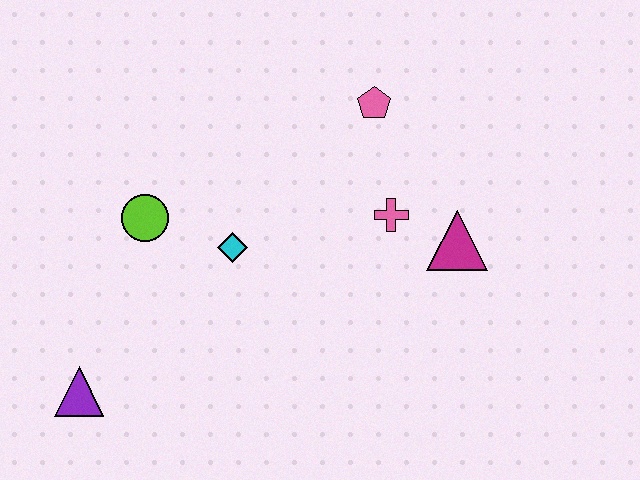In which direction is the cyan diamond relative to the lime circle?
The cyan diamond is to the right of the lime circle.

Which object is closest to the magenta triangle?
The pink cross is closest to the magenta triangle.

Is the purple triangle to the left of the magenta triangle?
Yes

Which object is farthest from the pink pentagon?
The purple triangle is farthest from the pink pentagon.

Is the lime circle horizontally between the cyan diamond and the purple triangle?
Yes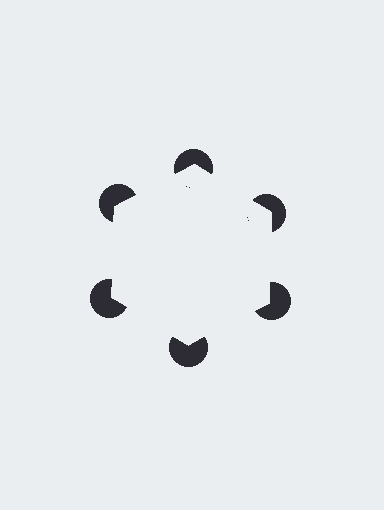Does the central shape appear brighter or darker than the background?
It typically appears slightly brighter than the background, even though no actual brightness change is drawn.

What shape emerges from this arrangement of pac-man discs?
An illusory hexagon — its edges are inferred from the aligned wedge cuts in the pac-man discs, not physically drawn.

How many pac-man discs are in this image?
There are 6 — one at each vertex of the illusory hexagon.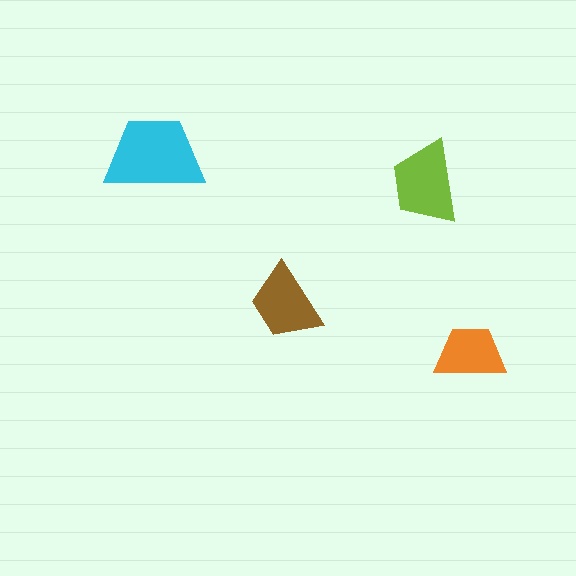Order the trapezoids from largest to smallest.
the cyan one, the lime one, the brown one, the orange one.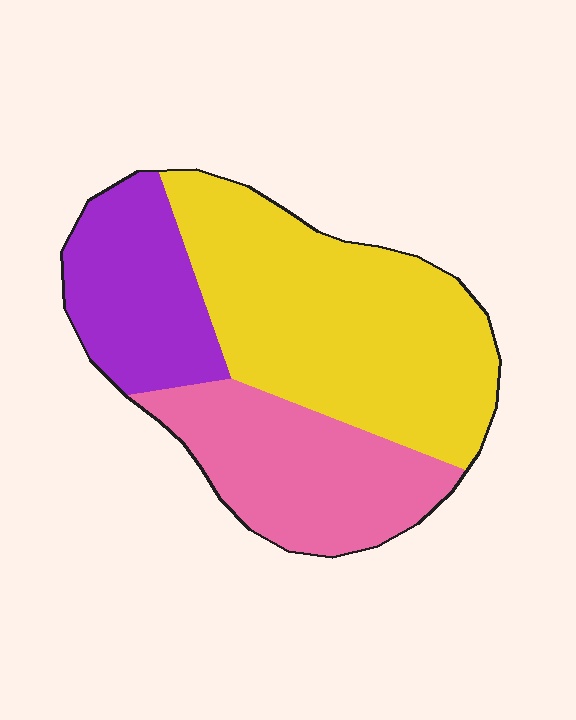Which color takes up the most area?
Yellow, at roughly 50%.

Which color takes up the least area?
Purple, at roughly 20%.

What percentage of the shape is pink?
Pink covers around 30% of the shape.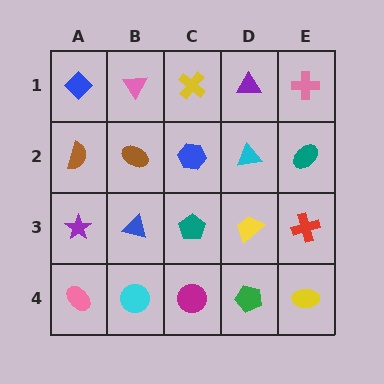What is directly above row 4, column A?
A purple star.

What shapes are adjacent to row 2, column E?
A pink cross (row 1, column E), a red cross (row 3, column E), a cyan triangle (row 2, column D).